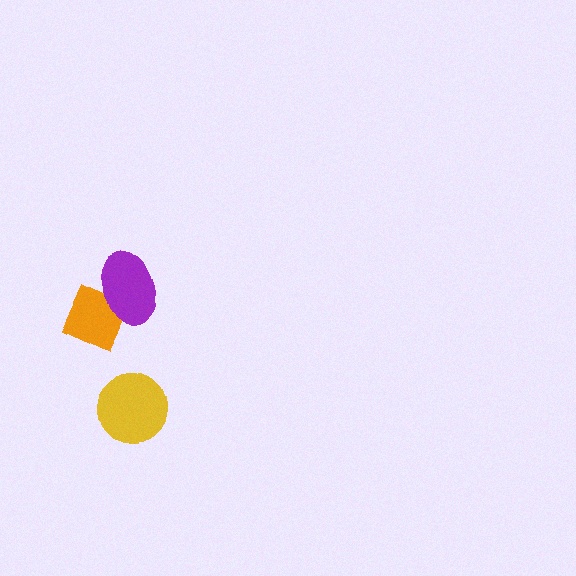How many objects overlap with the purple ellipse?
1 object overlaps with the purple ellipse.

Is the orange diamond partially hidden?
Yes, it is partially covered by another shape.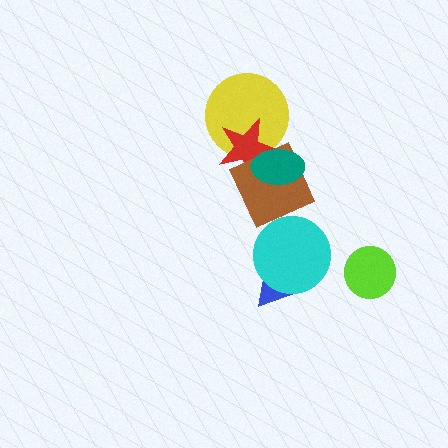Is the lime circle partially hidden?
No, no other shape covers it.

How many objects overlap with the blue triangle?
1 object overlaps with the blue triangle.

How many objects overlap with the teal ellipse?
3 objects overlap with the teal ellipse.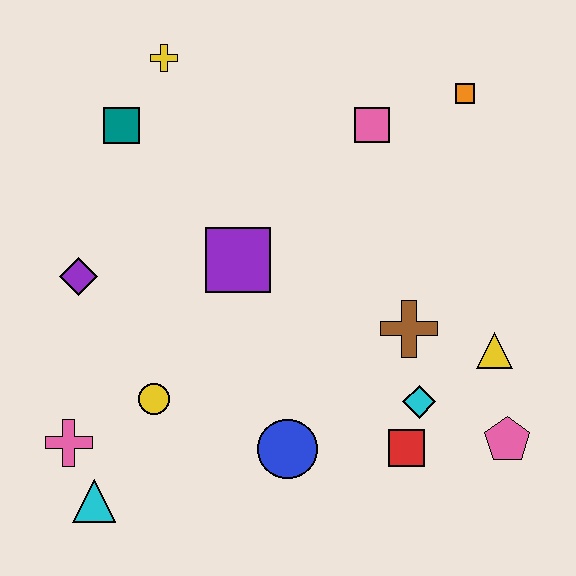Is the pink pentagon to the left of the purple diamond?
No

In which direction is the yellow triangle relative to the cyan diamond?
The yellow triangle is to the right of the cyan diamond.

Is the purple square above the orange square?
No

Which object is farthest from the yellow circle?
The orange square is farthest from the yellow circle.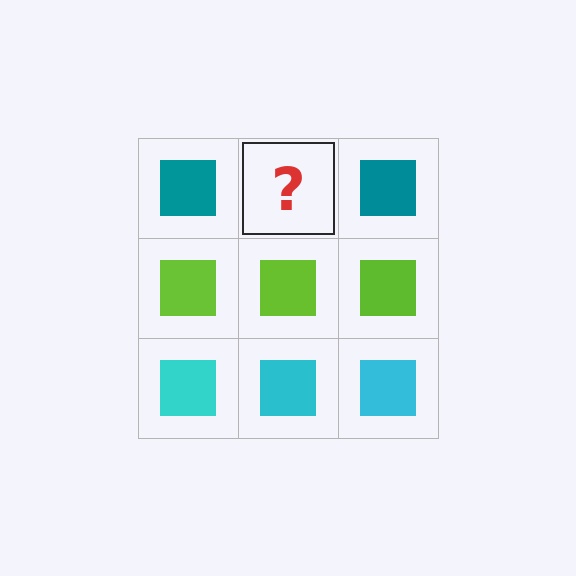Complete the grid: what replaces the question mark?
The question mark should be replaced with a teal square.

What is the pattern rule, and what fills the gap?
The rule is that each row has a consistent color. The gap should be filled with a teal square.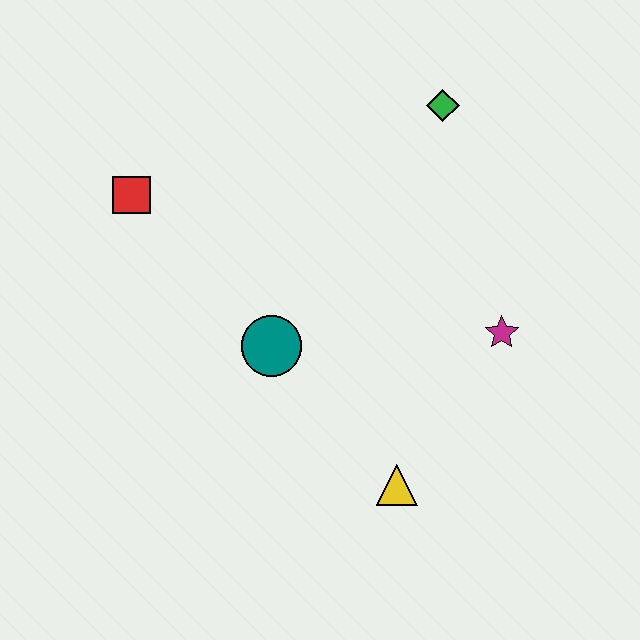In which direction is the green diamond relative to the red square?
The green diamond is to the right of the red square.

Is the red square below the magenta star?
No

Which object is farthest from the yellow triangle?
The red square is farthest from the yellow triangle.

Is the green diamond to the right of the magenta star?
No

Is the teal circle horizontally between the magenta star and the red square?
Yes